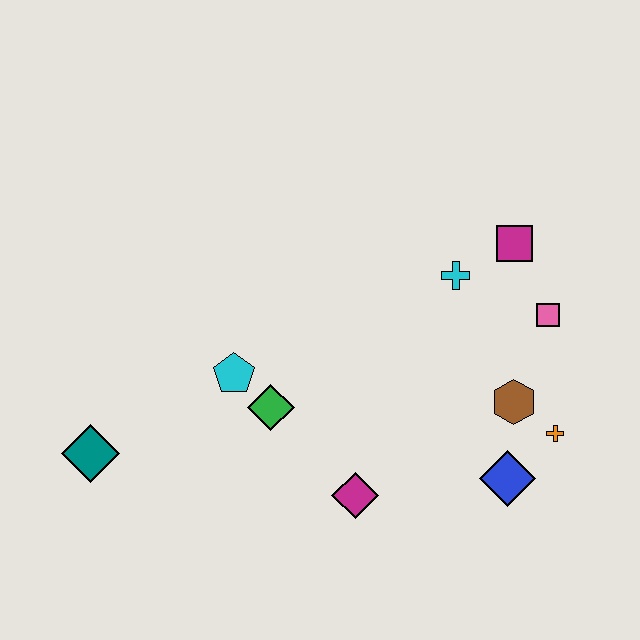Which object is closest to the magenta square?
The cyan cross is closest to the magenta square.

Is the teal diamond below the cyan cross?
Yes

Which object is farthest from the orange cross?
The teal diamond is farthest from the orange cross.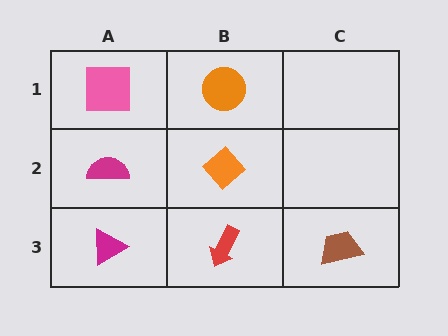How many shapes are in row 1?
2 shapes.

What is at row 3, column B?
A red arrow.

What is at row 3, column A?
A magenta triangle.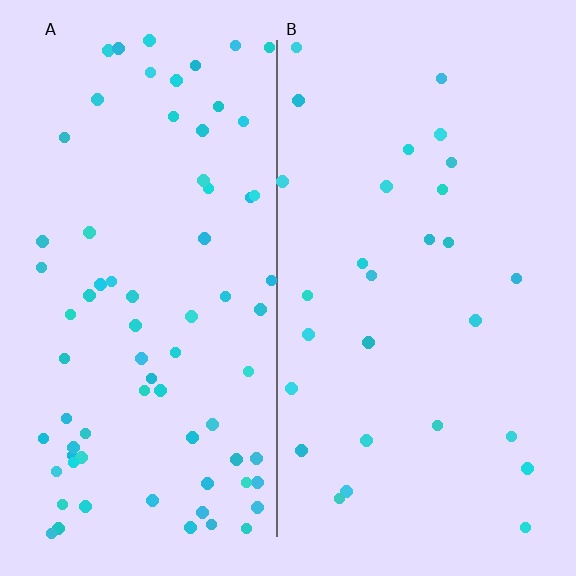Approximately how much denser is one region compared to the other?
Approximately 2.6× — region A over region B.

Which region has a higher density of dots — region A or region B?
A (the left).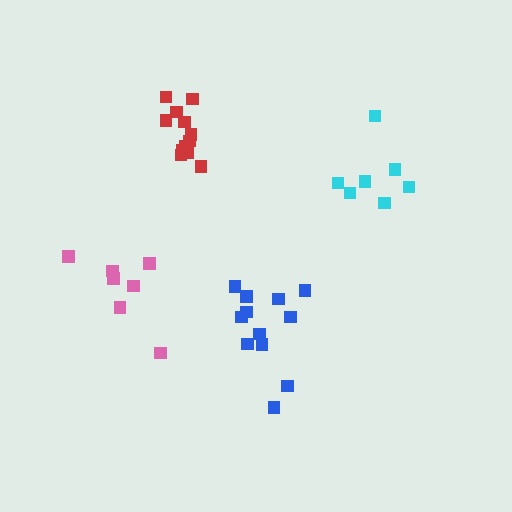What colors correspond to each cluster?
The clusters are colored: red, blue, pink, cyan.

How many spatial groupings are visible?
There are 4 spatial groupings.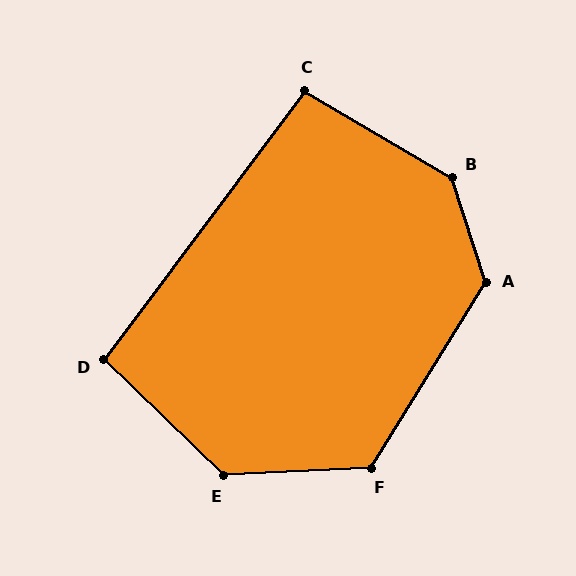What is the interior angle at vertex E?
Approximately 133 degrees (obtuse).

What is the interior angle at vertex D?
Approximately 97 degrees (obtuse).